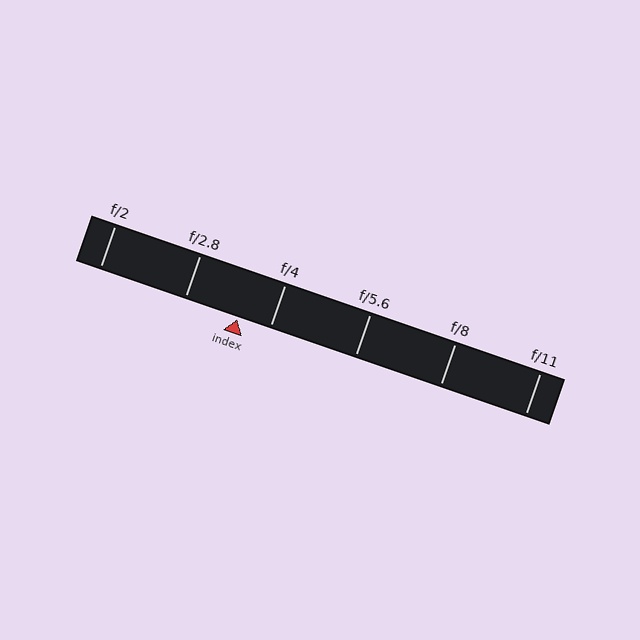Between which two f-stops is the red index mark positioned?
The index mark is between f/2.8 and f/4.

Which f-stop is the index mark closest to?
The index mark is closest to f/4.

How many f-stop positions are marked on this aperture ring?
There are 6 f-stop positions marked.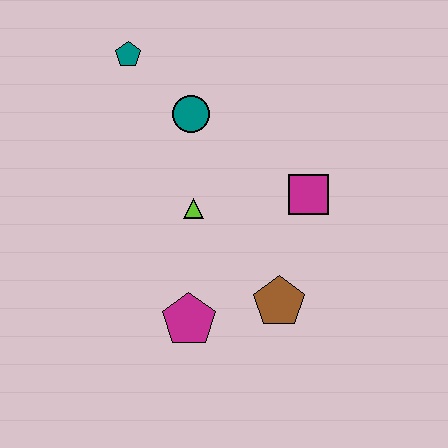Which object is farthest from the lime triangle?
The teal pentagon is farthest from the lime triangle.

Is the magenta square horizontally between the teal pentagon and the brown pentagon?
No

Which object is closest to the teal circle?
The teal pentagon is closest to the teal circle.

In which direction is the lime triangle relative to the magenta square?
The lime triangle is to the left of the magenta square.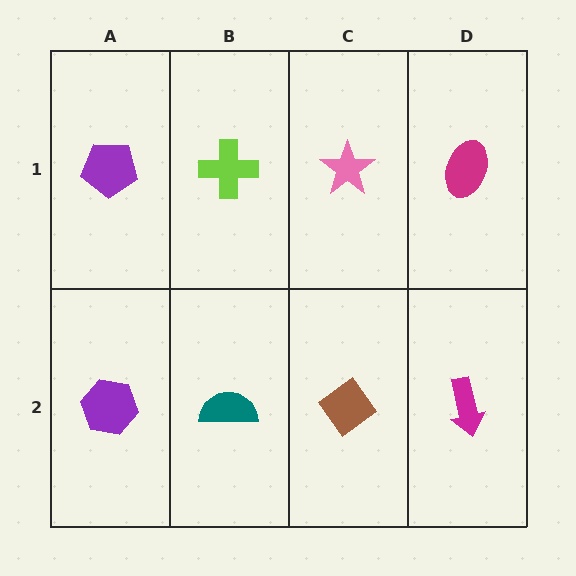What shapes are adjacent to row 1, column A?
A purple hexagon (row 2, column A), a lime cross (row 1, column B).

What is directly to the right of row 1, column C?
A magenta ellipse.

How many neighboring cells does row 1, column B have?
3.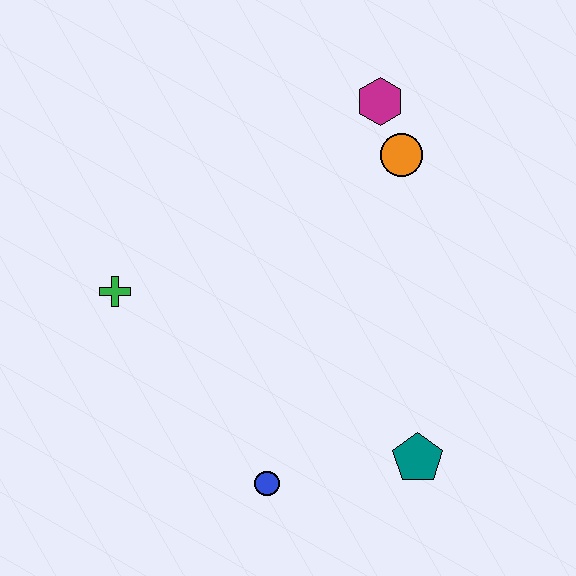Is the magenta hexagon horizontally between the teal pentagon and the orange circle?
No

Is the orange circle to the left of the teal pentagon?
Yes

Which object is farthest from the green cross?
The teal pentagon is farthest from the green cross.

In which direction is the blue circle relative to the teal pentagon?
The blue circle is to the left of the teal pentagon.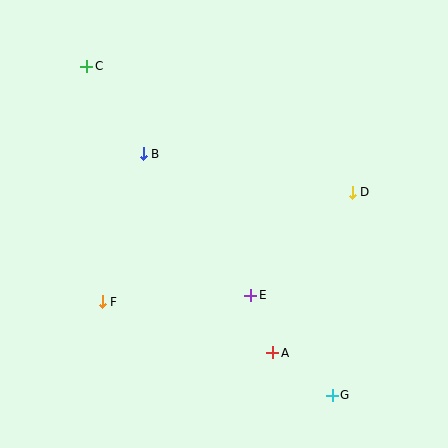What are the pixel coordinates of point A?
Point A is at (273, 353).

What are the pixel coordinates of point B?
Point B is at (143, 154).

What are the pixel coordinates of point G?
Point G is at (332, 395).